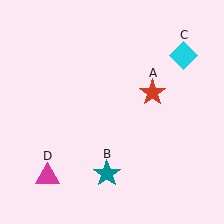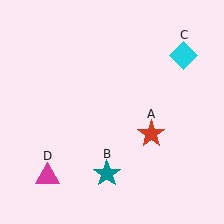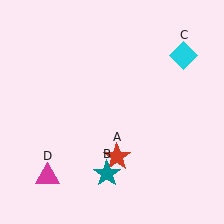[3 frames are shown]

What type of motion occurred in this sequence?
The red star (object A) rotated clockwise around the center of the scene.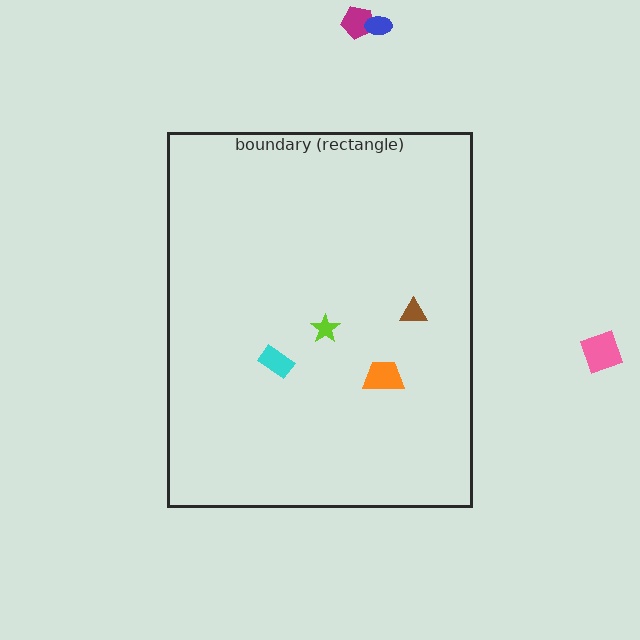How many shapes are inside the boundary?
4 inside, 3 outside.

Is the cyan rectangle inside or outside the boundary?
Inside.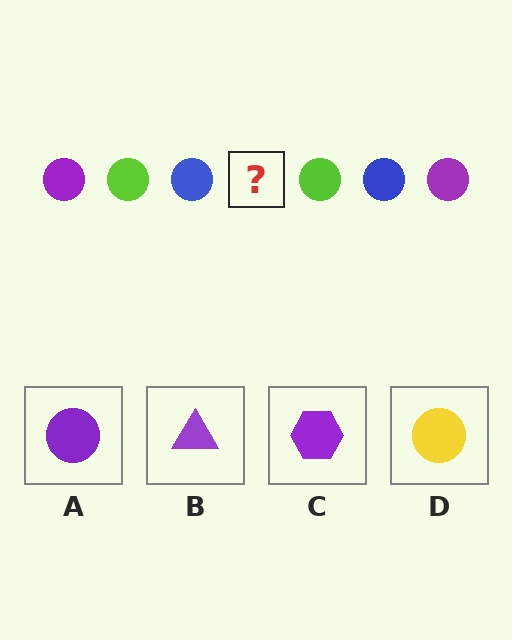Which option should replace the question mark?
Option A.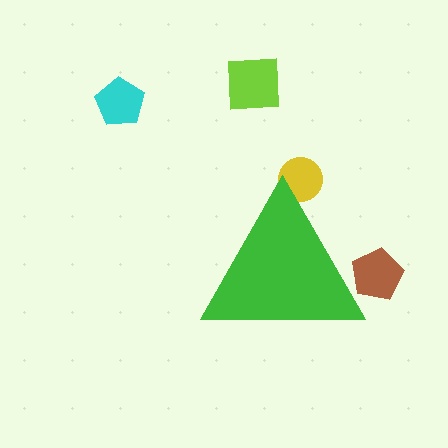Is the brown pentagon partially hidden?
Yes, the brown pentagon is partially hidden behind the green triangle.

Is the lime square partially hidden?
No, the lime square is fully visible.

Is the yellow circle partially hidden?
Yes, the yellow circle is partially hidden behind the green triangle.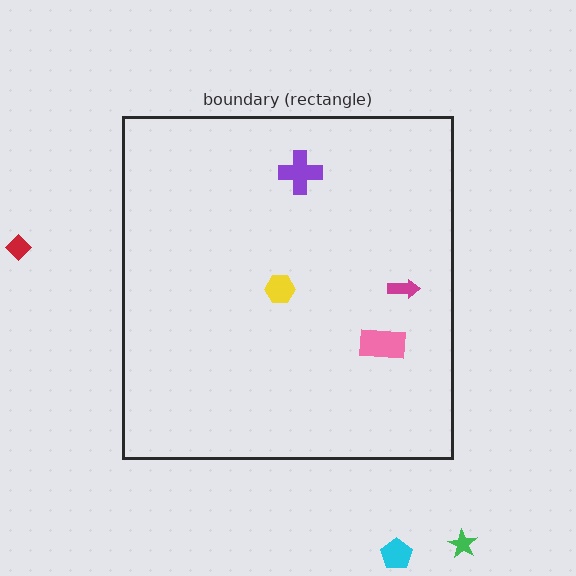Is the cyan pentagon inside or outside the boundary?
Outside.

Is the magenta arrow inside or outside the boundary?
Inside.